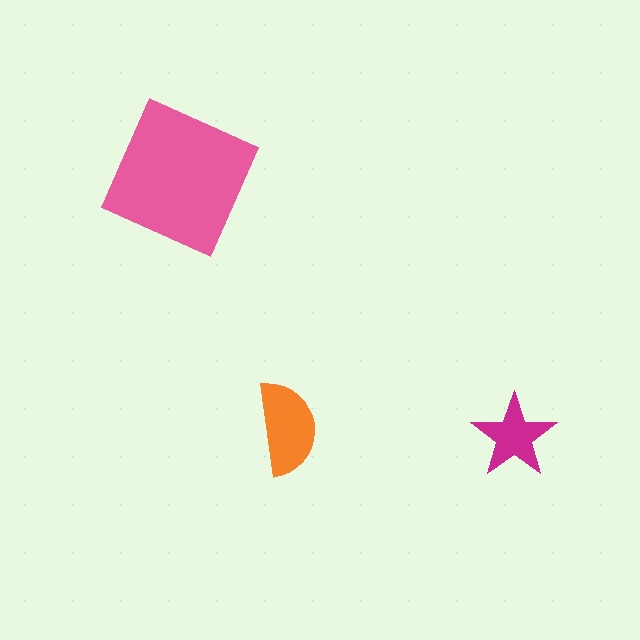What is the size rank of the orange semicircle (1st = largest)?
2nd.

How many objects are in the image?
There are 3 objects in the image.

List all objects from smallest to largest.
The magenta star, the orange semicircle, the pink square.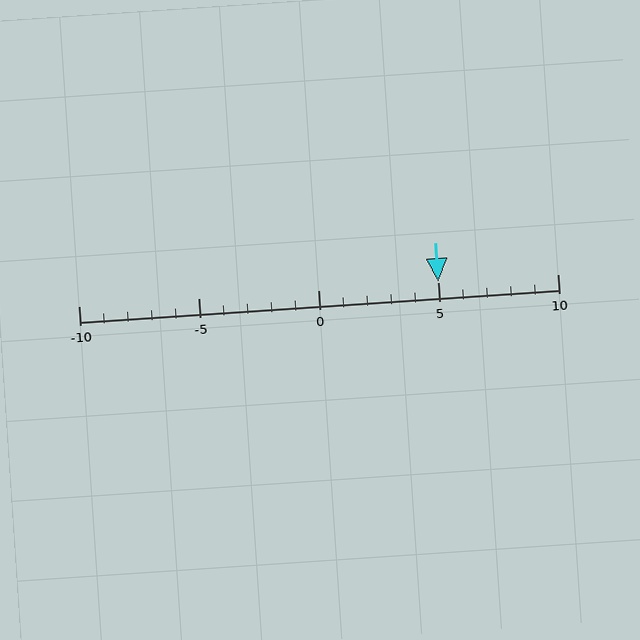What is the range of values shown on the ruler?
The ruler shows values from -10 to 10.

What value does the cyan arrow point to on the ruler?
The cyan arrow points to approximately 5.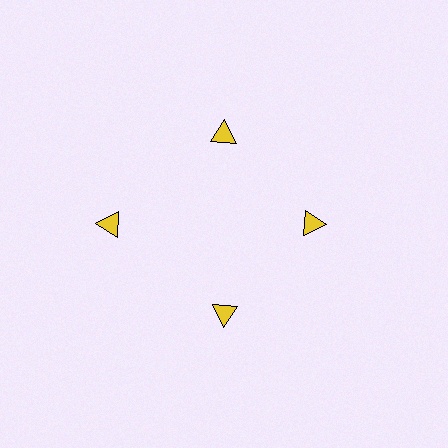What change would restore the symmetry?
The symmetry would be restored by moving it inward, back onto the ring so that all 4 triangles sit at equal angles and equal distance from the center.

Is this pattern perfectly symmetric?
No. The 4 yellow triangles are arranged in a ring, but one element near the 9 o'clock position is pushed outward from the center, breaking the 4-fold rotational symmetry.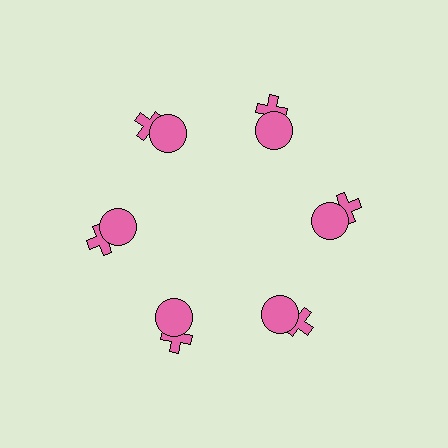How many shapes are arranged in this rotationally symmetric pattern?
There are 12 shapes, arranged in 6 groups of 2.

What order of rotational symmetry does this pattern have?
This pattern has 6-fold rotational symmetry.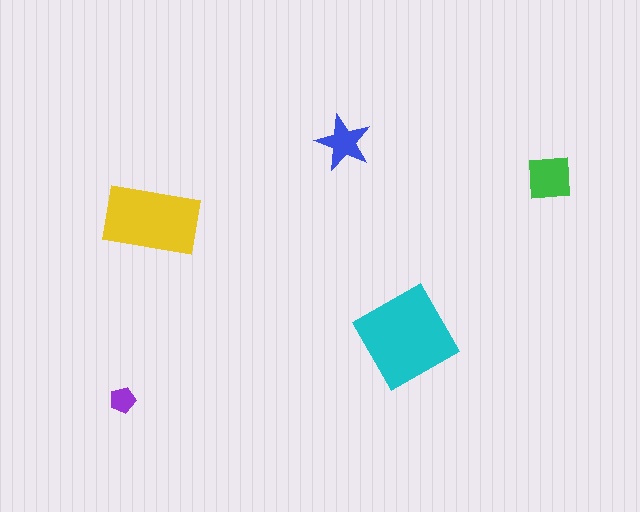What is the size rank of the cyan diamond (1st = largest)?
1st.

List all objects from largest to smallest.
The cyan diamond, the yellow rectangle, the green square, the blue star, the purple pentagon.